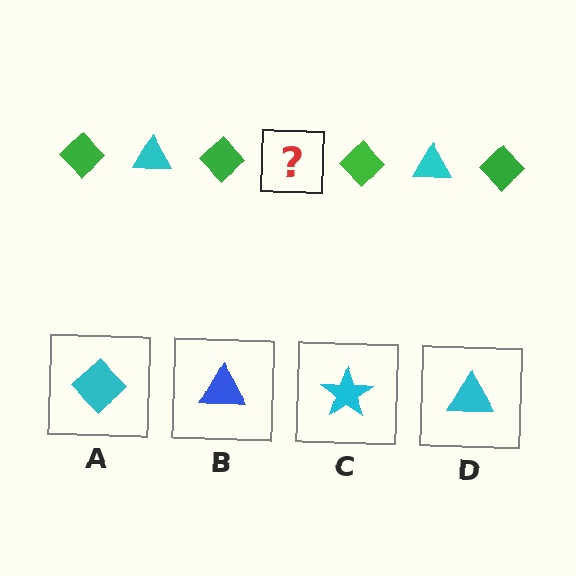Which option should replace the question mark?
Option D.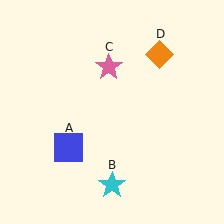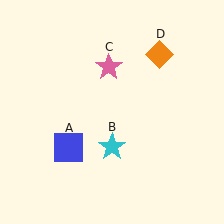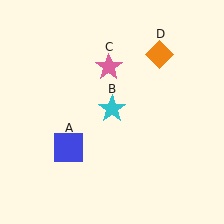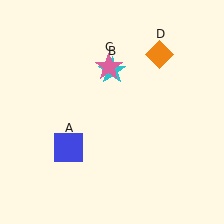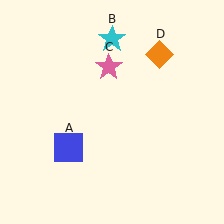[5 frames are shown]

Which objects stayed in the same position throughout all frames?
Blue square (object A) and pink star (object C) and orange diamond (object D) remained stationary.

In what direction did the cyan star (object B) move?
The cyan star (object B) moved up.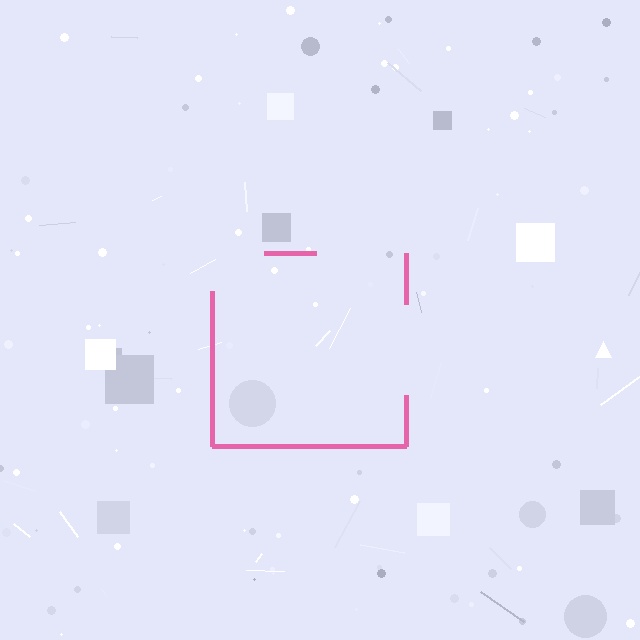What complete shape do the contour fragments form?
The contour fragments form a square.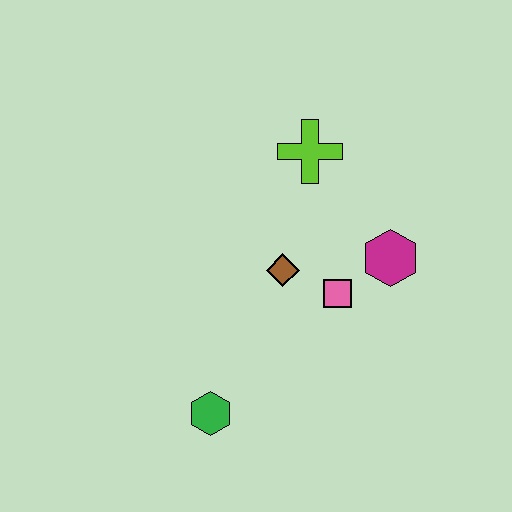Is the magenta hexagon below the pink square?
No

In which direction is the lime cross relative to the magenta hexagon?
The lime cross is above the magenta hexagon.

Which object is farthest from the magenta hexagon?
The green hexagon is farthest from the magenta hexagon.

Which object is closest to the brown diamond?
The pink square is closest to the brown diamond.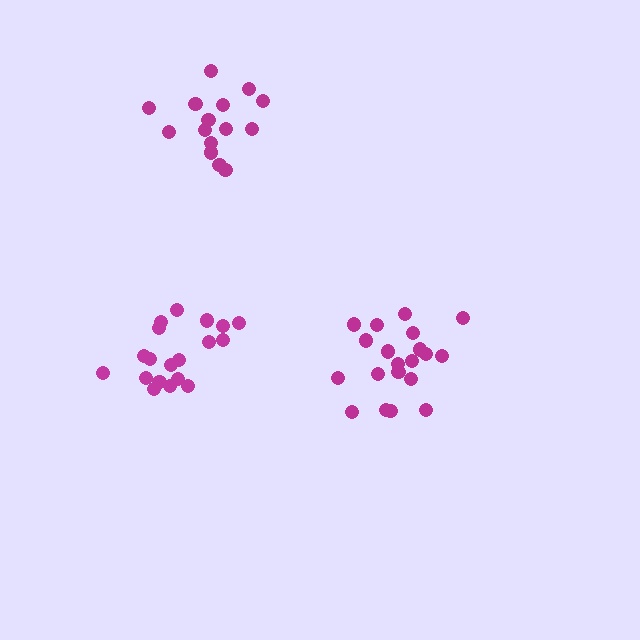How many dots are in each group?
Group 1: 20 dots, Group 2: 15 dots, Group 3: 19 dots (54 total).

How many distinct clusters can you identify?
There are 3 distinct clusters.